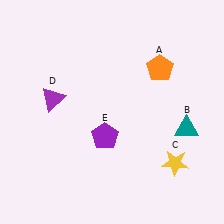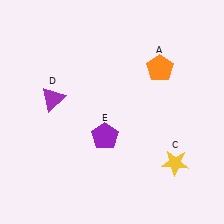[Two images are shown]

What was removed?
The teal triangle (B) was removed in Image 2.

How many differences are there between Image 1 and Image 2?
There is 1 difference between the two images.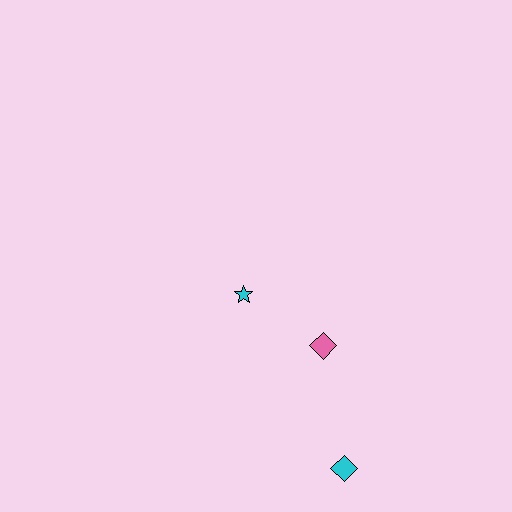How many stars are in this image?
There is 1 star.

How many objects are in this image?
There are 3 objects.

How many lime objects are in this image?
There are no lime objects.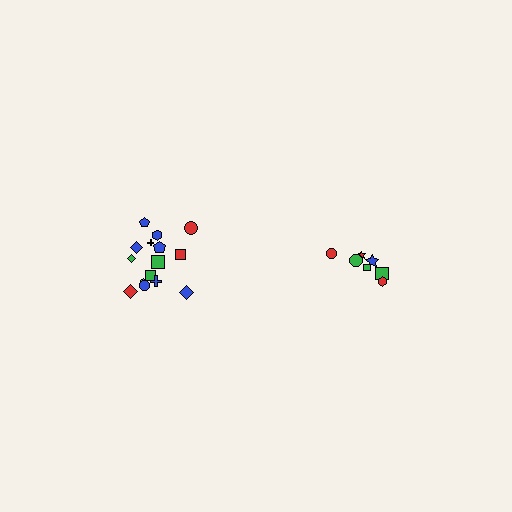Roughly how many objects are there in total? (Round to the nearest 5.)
Roughly 20 objects in total.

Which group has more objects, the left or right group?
The left group.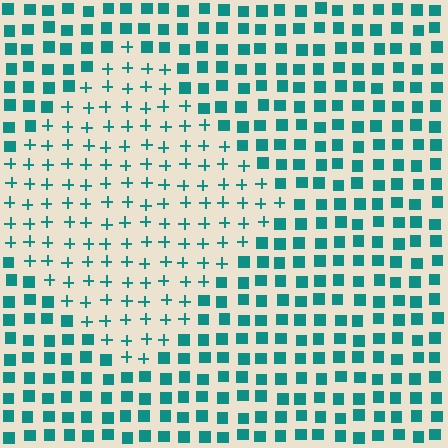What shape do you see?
I see a diamond.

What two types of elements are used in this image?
The image uses plus signs inside the diamond region and squares outside it.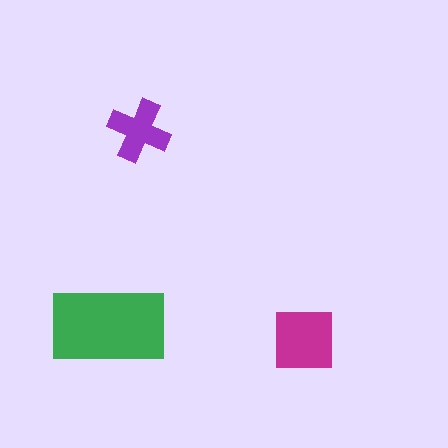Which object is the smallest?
The purple cross.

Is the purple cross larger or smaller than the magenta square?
Smaller.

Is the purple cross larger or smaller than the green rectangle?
Smaller.